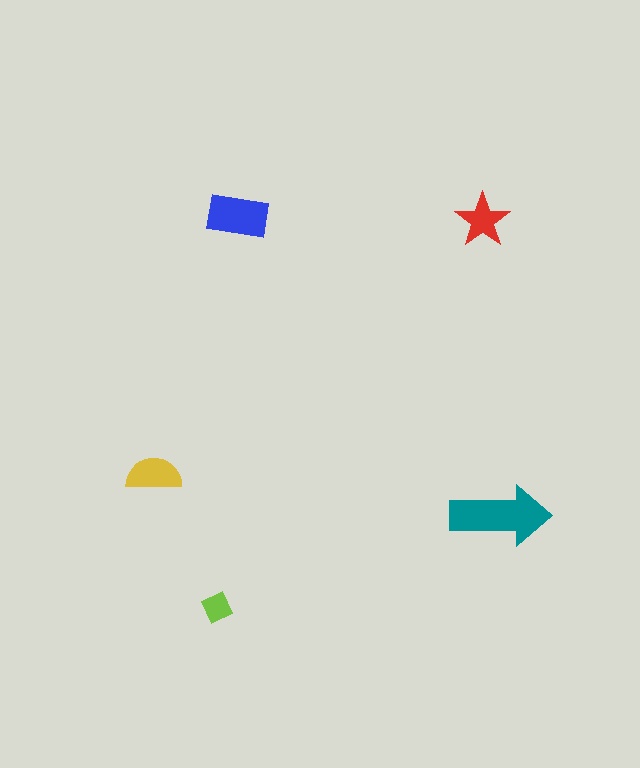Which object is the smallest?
The lime diamond.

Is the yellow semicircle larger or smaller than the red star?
Larger.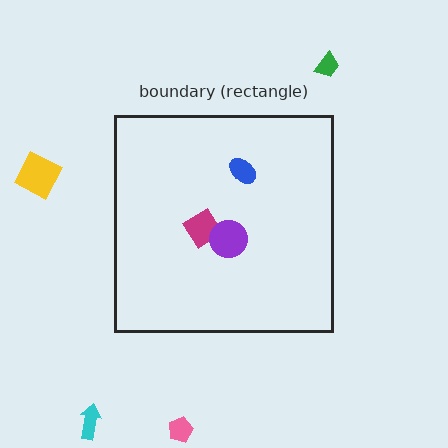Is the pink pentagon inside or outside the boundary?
Outside.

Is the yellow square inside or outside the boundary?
Outside.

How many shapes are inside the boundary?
3 inside, 4 outside.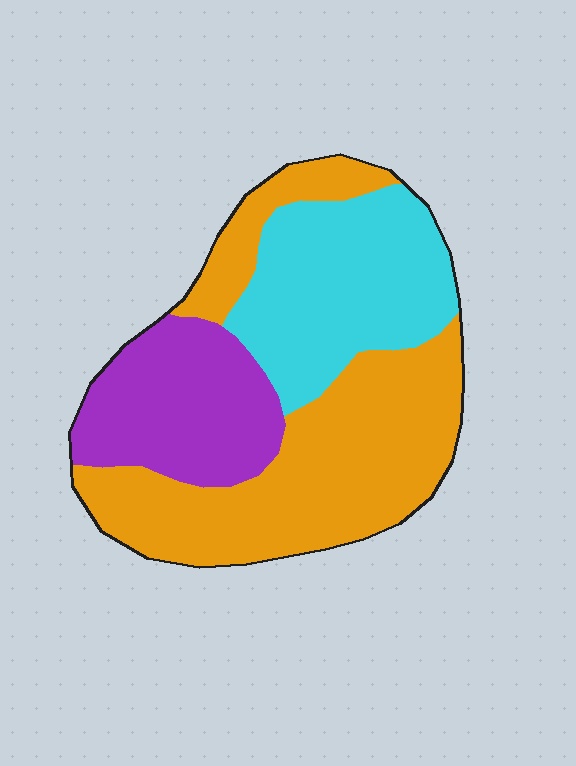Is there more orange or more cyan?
Orange.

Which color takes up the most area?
Orange, at roughly 50%.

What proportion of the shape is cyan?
Cyan covers roughly 30% of the shape.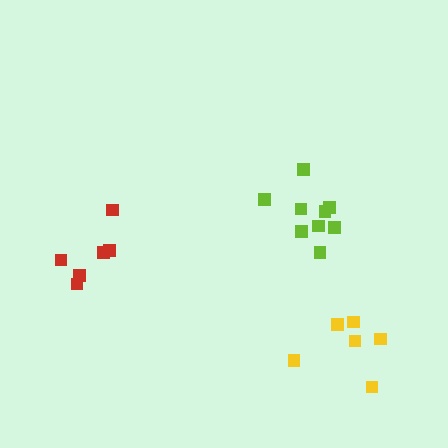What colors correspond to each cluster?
The clusters are colored: lime, red, yellow.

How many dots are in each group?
Group 1: 9 dots, Group 2: 6 dots, Group 3: 6 dots (21 total).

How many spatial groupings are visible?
There are 3 spatial groupings.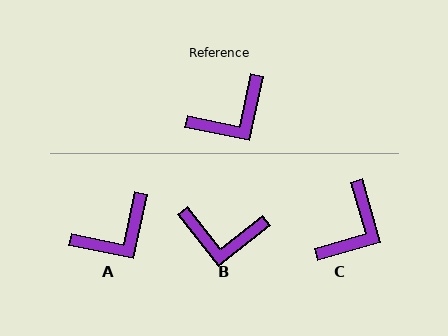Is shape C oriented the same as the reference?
No, it is off by about 28 degrees.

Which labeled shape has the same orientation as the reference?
A.